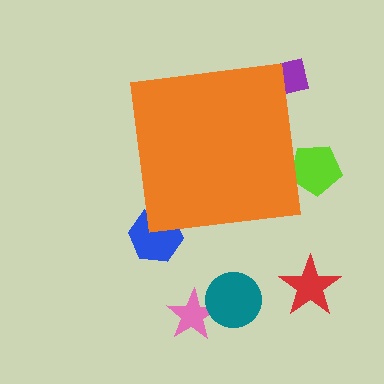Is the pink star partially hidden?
No, the pink star is fully visible.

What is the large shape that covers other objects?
An orange square.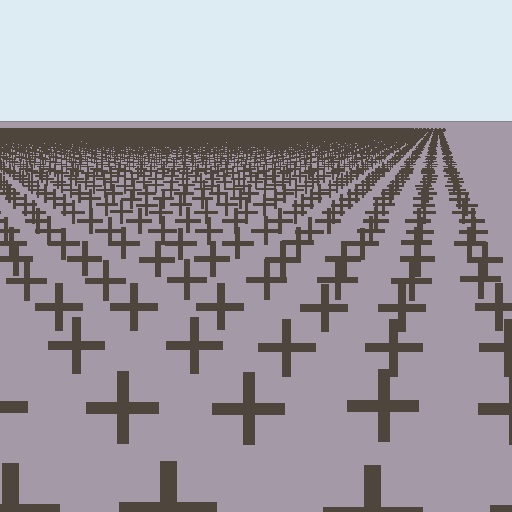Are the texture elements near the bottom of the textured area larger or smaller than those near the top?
Larger. Near the bottom, elements are closer to the viewer and appear at a bigger on-screen size.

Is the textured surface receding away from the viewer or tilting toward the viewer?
The surface is receding away from the viewer. Texture elements get smaller and denser toward the top.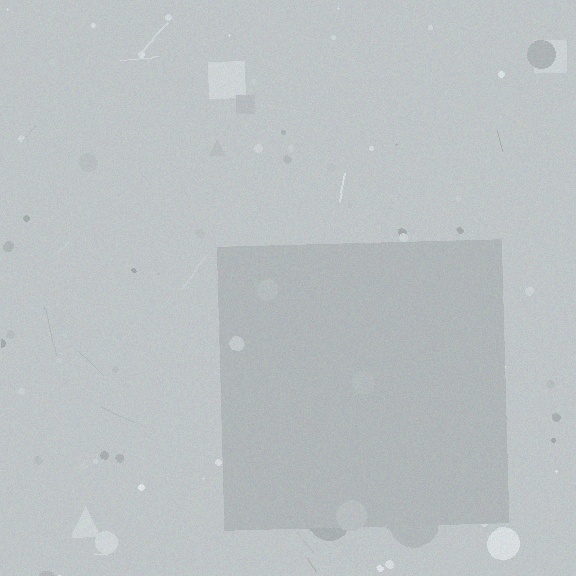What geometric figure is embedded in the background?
A square is embedded in the background.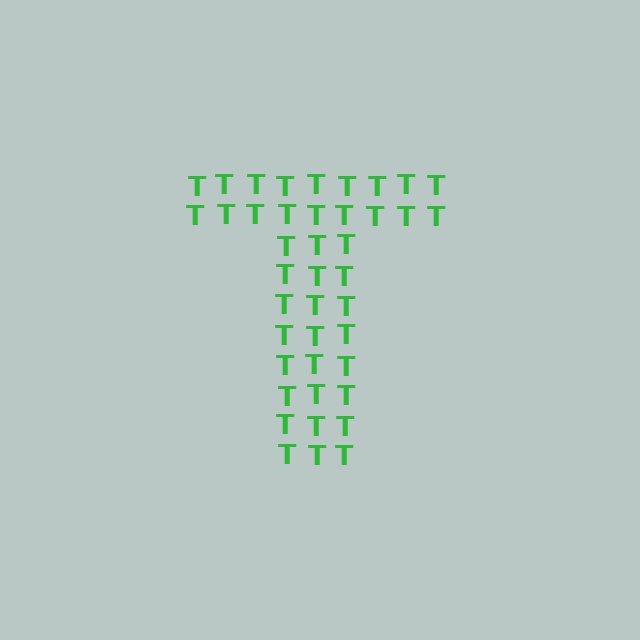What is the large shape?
The large shape is the letter T.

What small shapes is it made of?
It is made of small letter T's.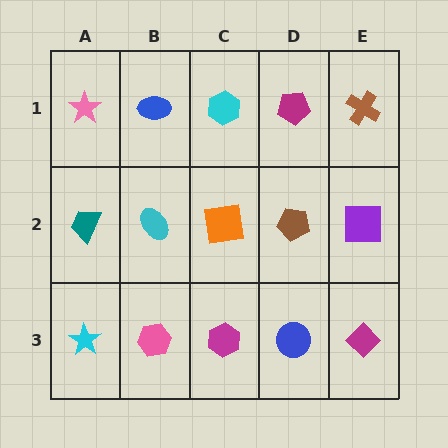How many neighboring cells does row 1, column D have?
3.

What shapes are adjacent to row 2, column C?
A cyan hexagon (row 1, column C), a magenta hexagon (row 3, column C), a cyan ellipse (row 2, column B), a brown pentagon (row 2, column D).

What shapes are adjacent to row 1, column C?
An orange square (row 2, column C), a blue ellipse (row 1, column B), a magenta pentagon (row 1, column D).